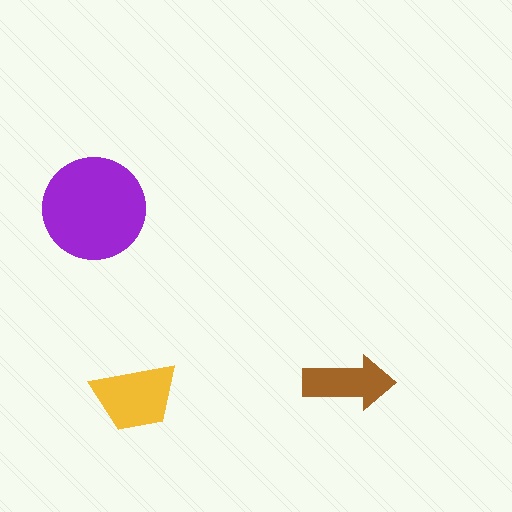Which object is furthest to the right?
The brown arrow is rightmost.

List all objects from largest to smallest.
The purple circle, the yellow trapezoid, the brown arrow.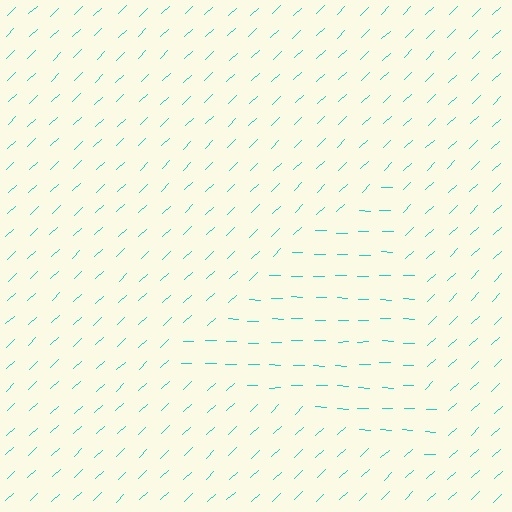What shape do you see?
I see a triangle.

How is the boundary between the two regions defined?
The boundary is defined purely by a change in line orientation (approximately 45 degrees difference). All lines are the same color and thickness.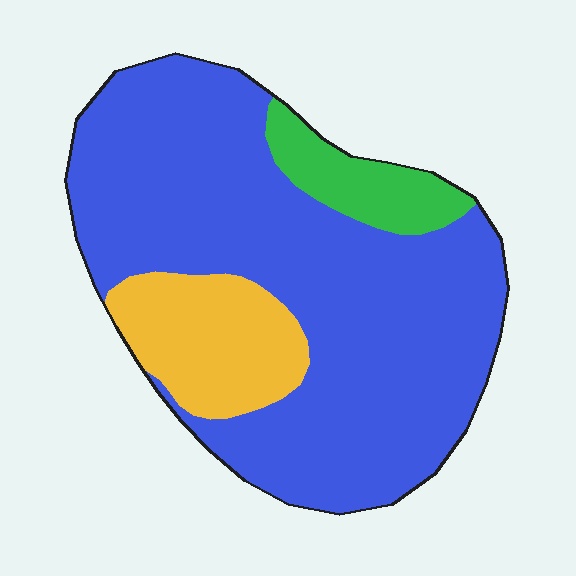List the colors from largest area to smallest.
From largest to smallest: blue, yellow, green.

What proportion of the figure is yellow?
Yellow takes up about one sixth (1/6) of the figure.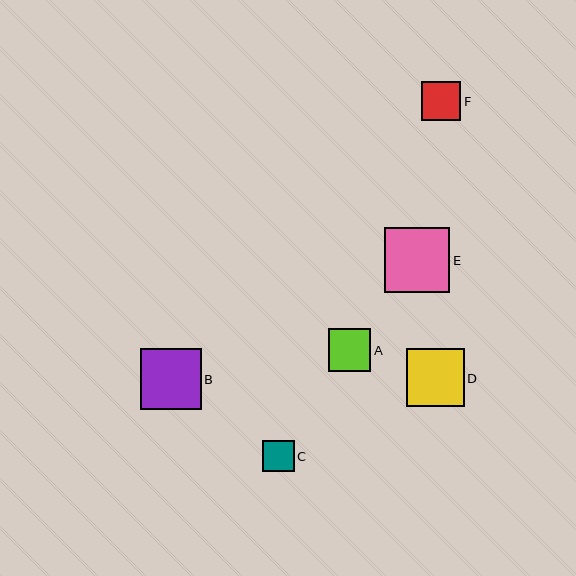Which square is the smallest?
Square C is the smallest with a size of approximately 31 pixels.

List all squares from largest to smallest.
From largest to smallest: E, B, D, A, F, C.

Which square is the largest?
Square E is the largest with a size of approximately 65 pixels.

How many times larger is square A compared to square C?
Square A is approximately 1.4 times the size of square C.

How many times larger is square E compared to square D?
Square E is approximately 1.1 times the size of square D.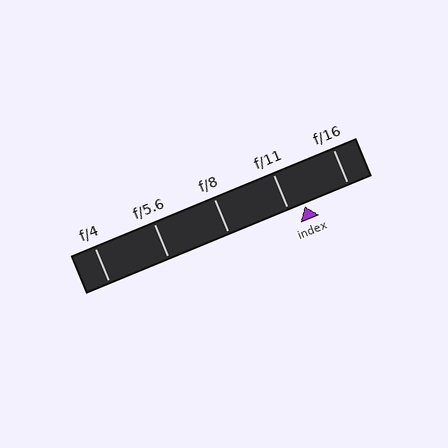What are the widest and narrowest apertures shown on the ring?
The widest aperture shown is f/4 and the narrowest is f/16.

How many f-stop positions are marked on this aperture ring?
There are 5 f-stop positions marked.